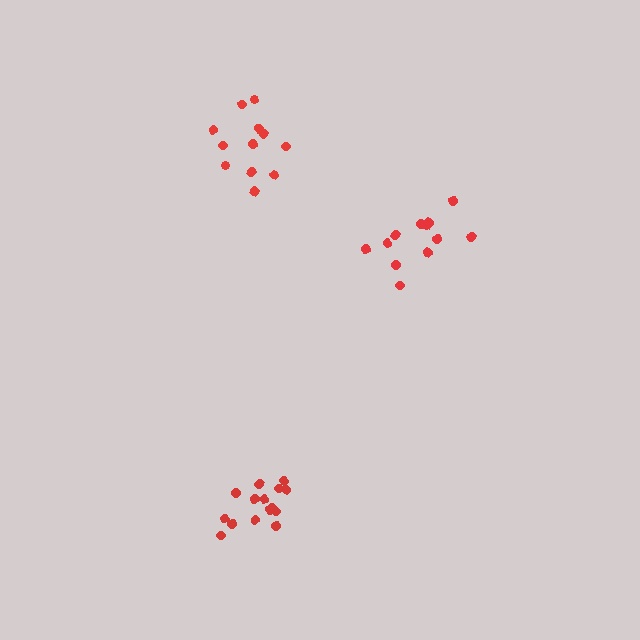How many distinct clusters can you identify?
There are 3 distinct clusters.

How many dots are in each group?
Group 1: 12 dots, Group 2: 12 dots, Group 3: 15 dots (39 total).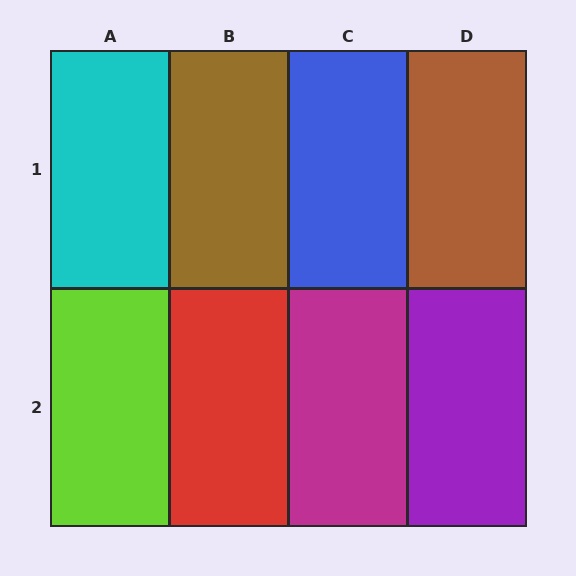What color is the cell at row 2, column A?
Lime.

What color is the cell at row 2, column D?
Purple.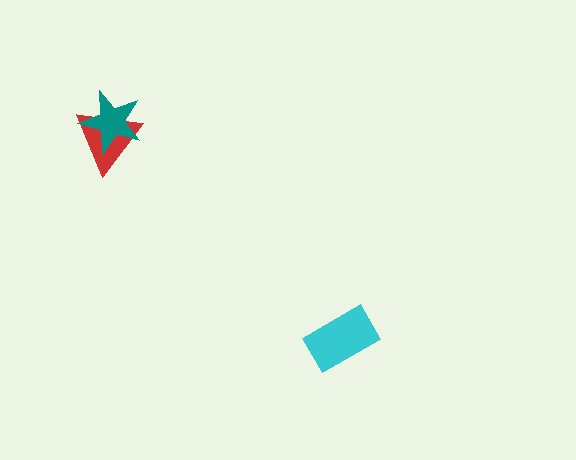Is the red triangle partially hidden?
Yes, it is partially covered by another shape.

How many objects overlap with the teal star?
1 object overlaps with the teal star.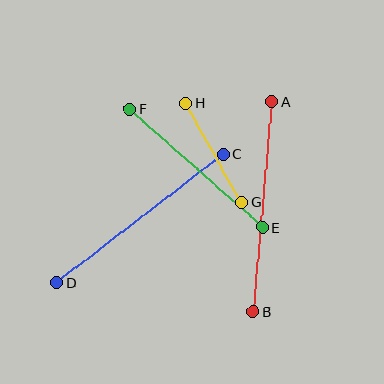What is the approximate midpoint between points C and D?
The midpoint is at approximately (140, 218) pixels.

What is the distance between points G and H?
The distance is approximately 114 pixels.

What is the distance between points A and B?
The distance is approximately 211 pixels.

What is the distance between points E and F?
The distance is approximately 178 pixels.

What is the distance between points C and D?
The distance is approximately 211 pixels.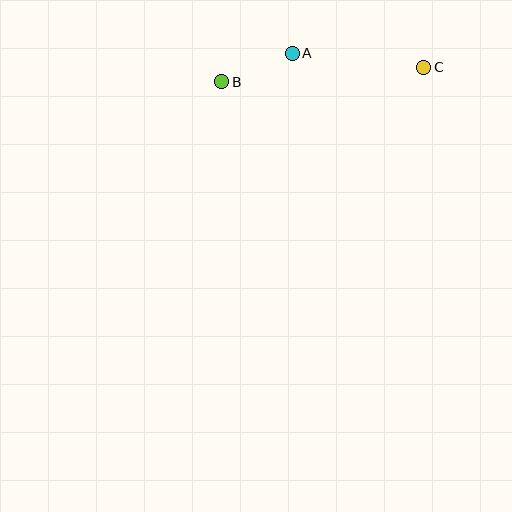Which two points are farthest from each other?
Points B and C are farthest from each other.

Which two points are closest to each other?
Points A and B are closest to each other.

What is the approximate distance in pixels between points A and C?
The distance between A and C is approximately 132 pixels.